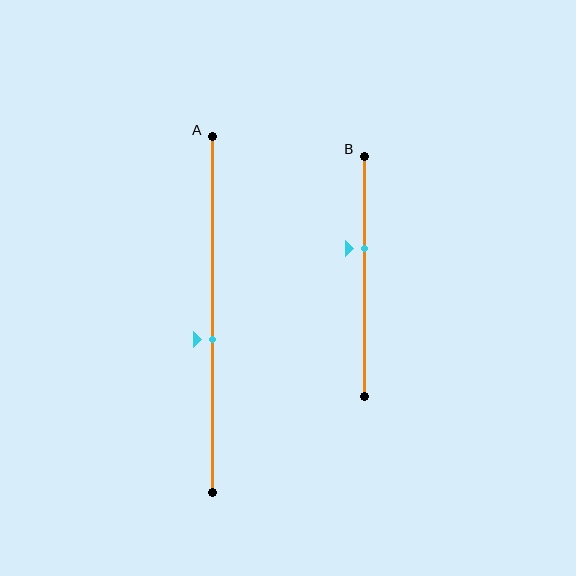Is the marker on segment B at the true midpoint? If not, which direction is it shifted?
No, the marker on segment B is shifted upward by about 12% of the segment length.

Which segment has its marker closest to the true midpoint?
Segment A has its marker closest to the true midpoint.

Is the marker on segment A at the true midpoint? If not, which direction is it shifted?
No, the marker on segment A is shifted downward by about 7% of the segment length.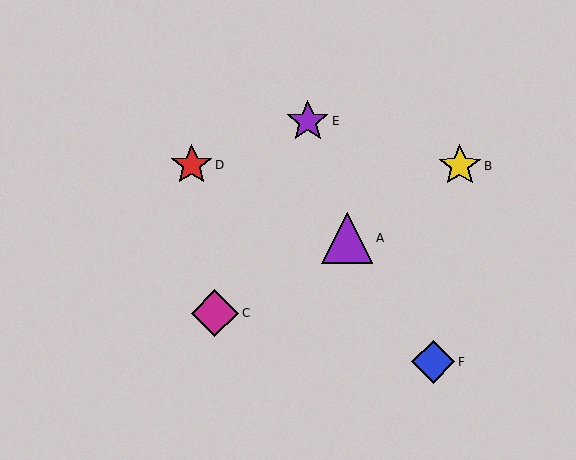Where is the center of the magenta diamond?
The center of the magenta diamond is at (215, 313).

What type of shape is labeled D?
Shape D is a red star.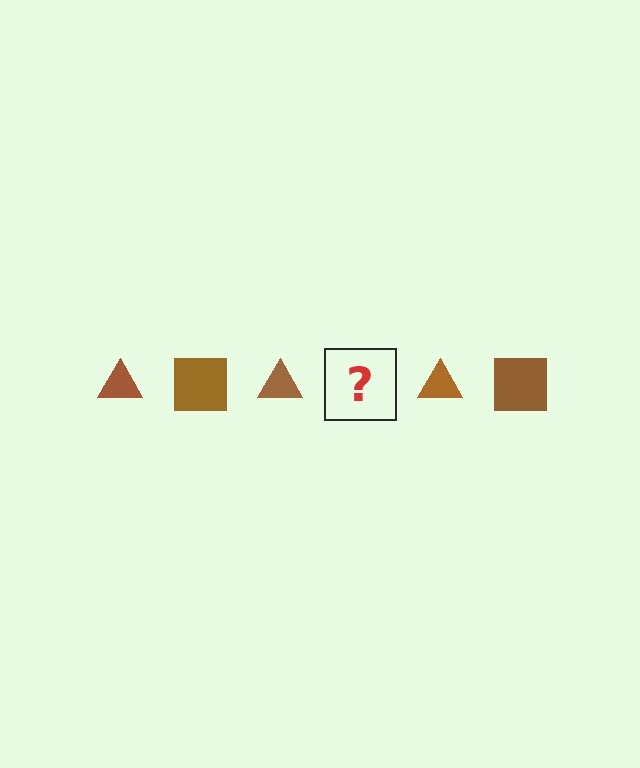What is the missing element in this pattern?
The missing element is a brown square.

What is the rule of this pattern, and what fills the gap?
The rule is that the pattern cycles through triangle, square shapes in brown. The gap should be filled with a brown square.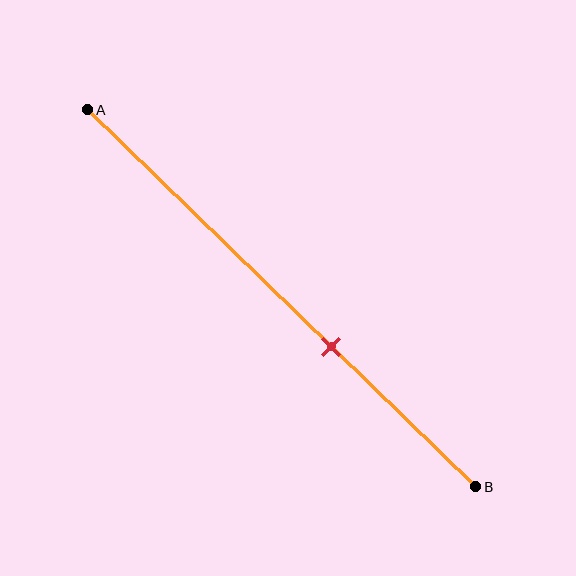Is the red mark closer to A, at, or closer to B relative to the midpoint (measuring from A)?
The red mark is closer to point B than the midpoint of segment AB.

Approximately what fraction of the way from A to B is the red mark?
The red mark is approximately 65% of the way from A to B.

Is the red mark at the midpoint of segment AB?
No, the mark is at about 65% from A, not at the 50% midpoint.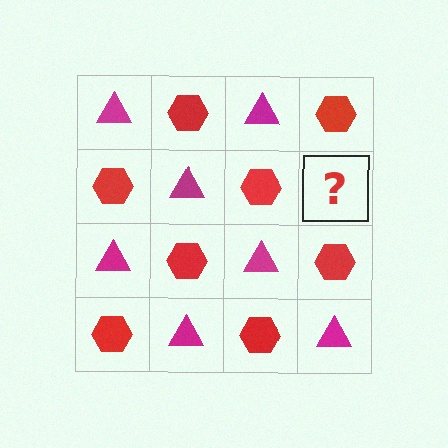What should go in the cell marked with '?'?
The missing cell should contain a magenta triangle.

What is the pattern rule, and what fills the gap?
The rule is that it alternates magenta triangle and red hexagon in a checkerboard pattern. The gap should be filled with a magenta triangle.